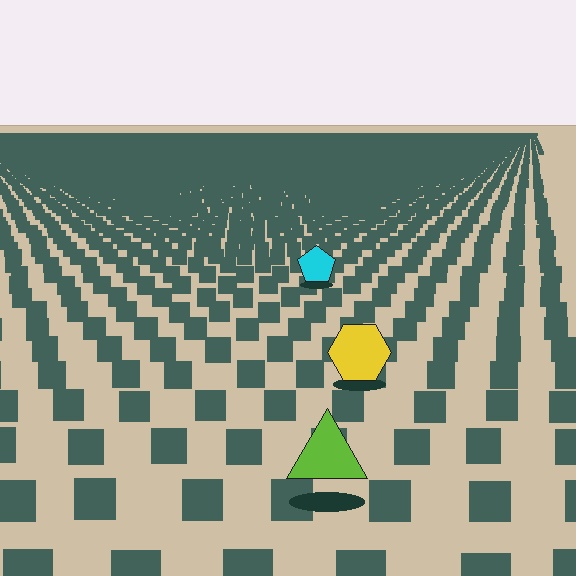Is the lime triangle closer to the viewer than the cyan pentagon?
Yes. The lime triangle is closer — you can tell from the texture gradient: the ground texture is coarser near it.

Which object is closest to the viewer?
The lime triangle is closest. The texture marks near it are larger and more spread out.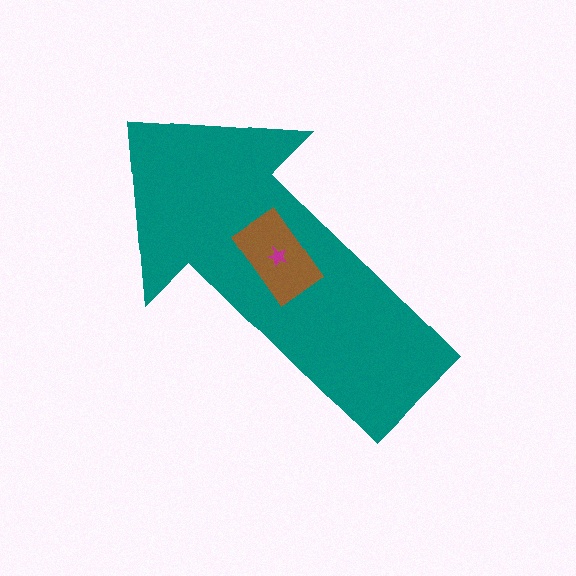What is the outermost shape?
The teal arrow.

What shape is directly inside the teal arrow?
The brown rectangle.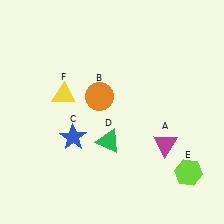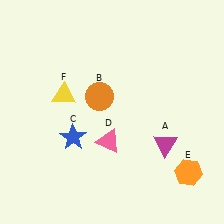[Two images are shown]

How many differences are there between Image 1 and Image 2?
There are 2 differences between the two images.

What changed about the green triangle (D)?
In Image 1, D is green. In Image 2, it changed to pink.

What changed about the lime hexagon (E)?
In Image 1, E is lime. In Image 2, it changed to orange.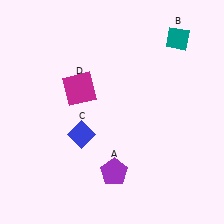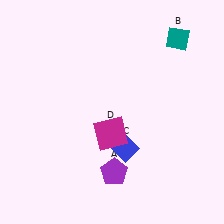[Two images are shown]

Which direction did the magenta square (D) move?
The magenta square (D) moved down.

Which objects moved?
The objects that moved are: the blue diamond (C), the magenta square (D).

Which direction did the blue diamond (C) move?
The blue diamond (C) moved right.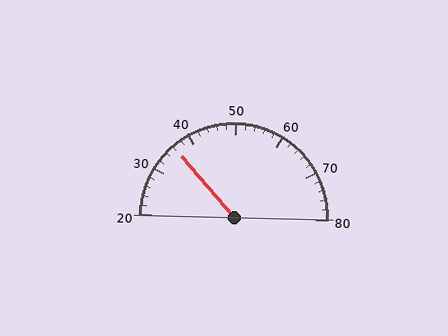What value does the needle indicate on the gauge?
The needle indicates approximately 36.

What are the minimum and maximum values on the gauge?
The gauge ranges from 20 to 80.